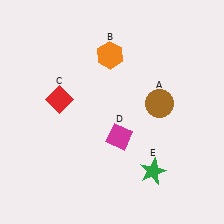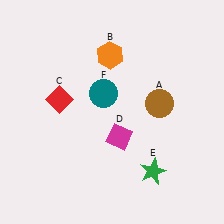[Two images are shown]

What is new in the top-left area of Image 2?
A teal circle (F) was added in the top-left area of Image 2.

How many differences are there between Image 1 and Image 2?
There is 1 difference between the two images.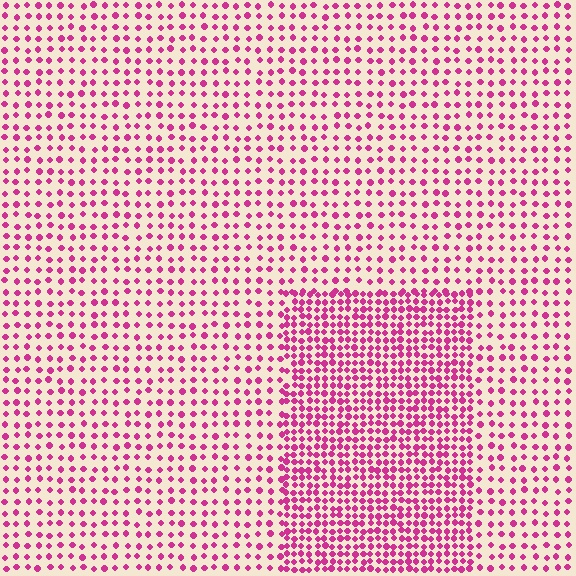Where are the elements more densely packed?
The elements are more densely packed inside the rectangle boundary.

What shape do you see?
I see a rectangle.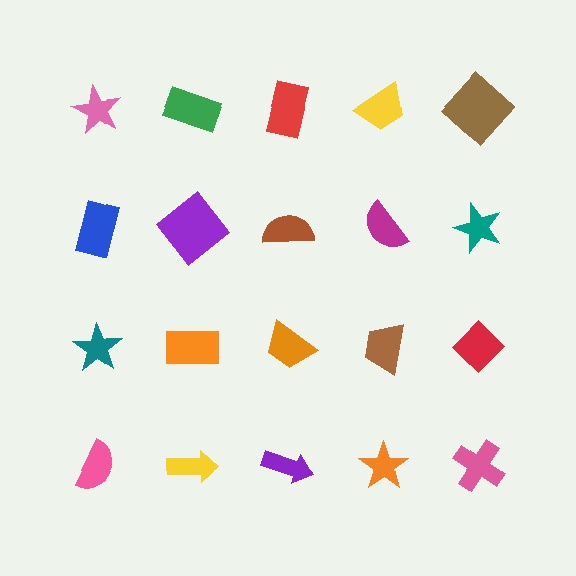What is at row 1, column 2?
A green rectangle.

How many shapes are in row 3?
5 shapes.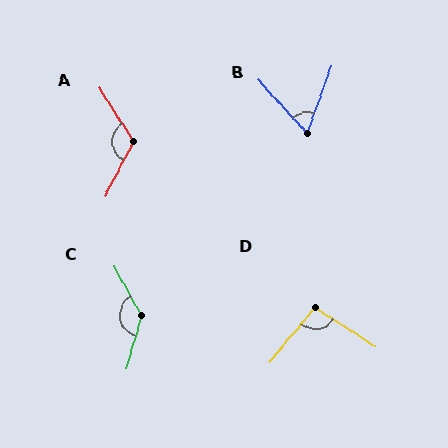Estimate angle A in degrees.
Approximately 120 degrees.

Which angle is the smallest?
B, at approximately 62 degrees.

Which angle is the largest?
C, at approximately 137 degrees.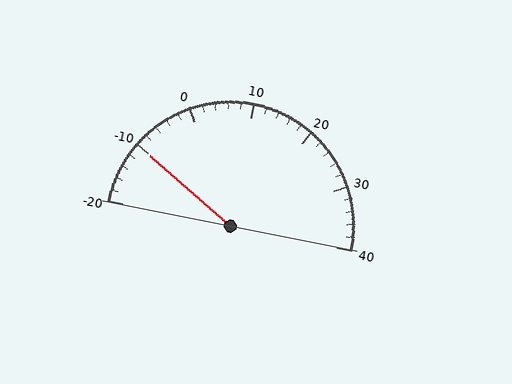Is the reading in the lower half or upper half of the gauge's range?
The reading is in the lower half of the range (-20 to 40).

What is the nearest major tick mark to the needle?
The nearest major tick mark is -10.